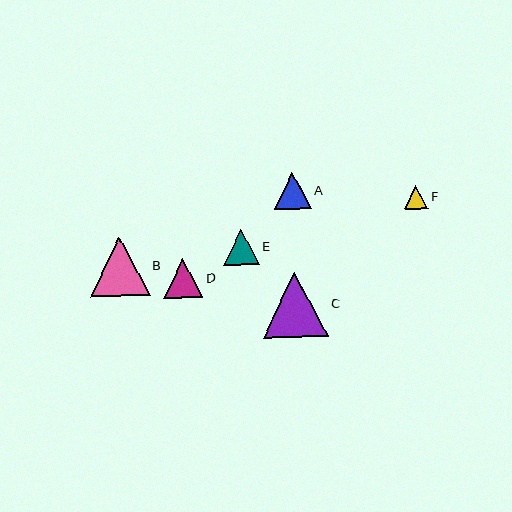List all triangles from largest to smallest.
From largest to smallest: C, B, D, A, E, F.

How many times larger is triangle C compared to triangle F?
Triangle C is approximately 2.7 times the size of triangle F.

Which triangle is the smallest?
Triangle F is the smallest with a size of approximately 24 pixels.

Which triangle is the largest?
Triangle C is the largest with a size of approximately 65 pixels.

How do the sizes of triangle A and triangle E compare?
Triangle A and triangle E are approximately the same size.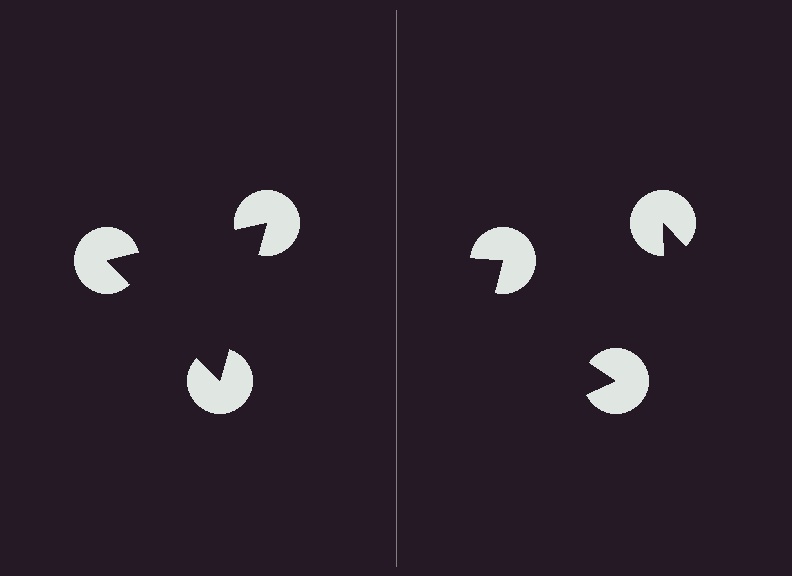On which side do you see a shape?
An illusory triangle appears on the left side. On the right side the wedge cuts are rotated, so no coherent shape forms.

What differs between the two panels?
The pac-man discs are positioned identically on both sides; only the wedge orientations differ. On the left they align to a triangle; on the right they are misaligned.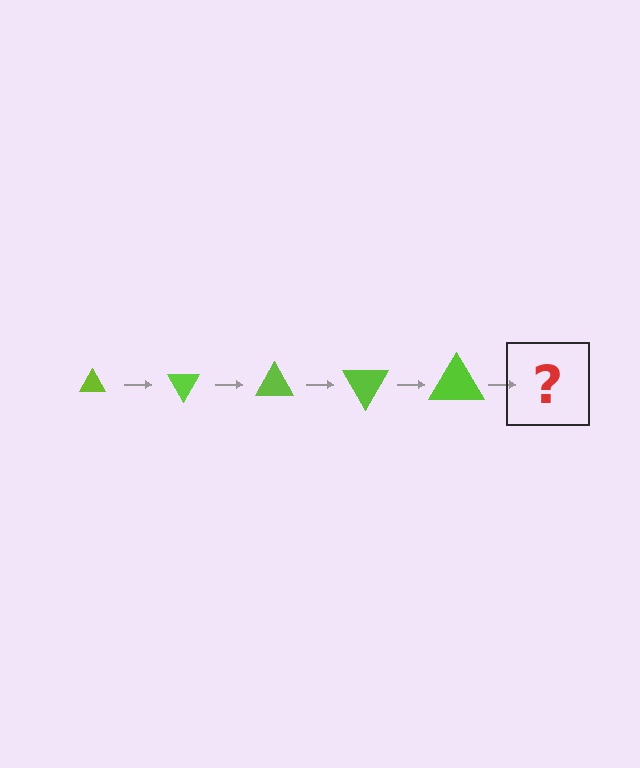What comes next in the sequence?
The next element should be a triangle, larger than the previous one and rotated 300 degrees from the start.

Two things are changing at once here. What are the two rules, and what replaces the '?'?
The two rules are that the triangle grows larger each step and it rotates 60 degrees each step. The '?' should be a triangle, larger than the previous one and rotated 300 degrees from the start.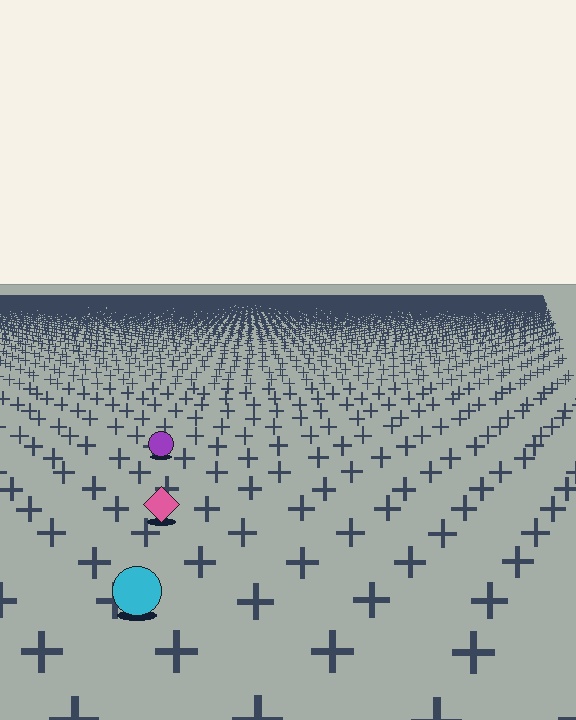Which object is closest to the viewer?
The cyan circle is closest. The texture marks near it are larger and more spread out.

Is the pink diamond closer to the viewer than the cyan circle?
No. The cyan circle is closer — you can tell from the texture gradient: the ground texture is coarser near it.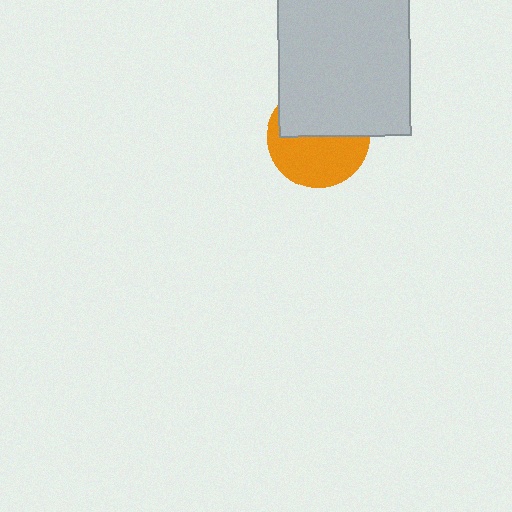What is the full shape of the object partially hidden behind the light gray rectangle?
The partially hidden object is an orange circle.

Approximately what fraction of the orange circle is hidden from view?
Roughly 47% of the orange circle is hidden behind the light gray rectangle.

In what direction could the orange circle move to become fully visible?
The orange circle could move down. That would shift it out from behind the light gray rectangle entirely.